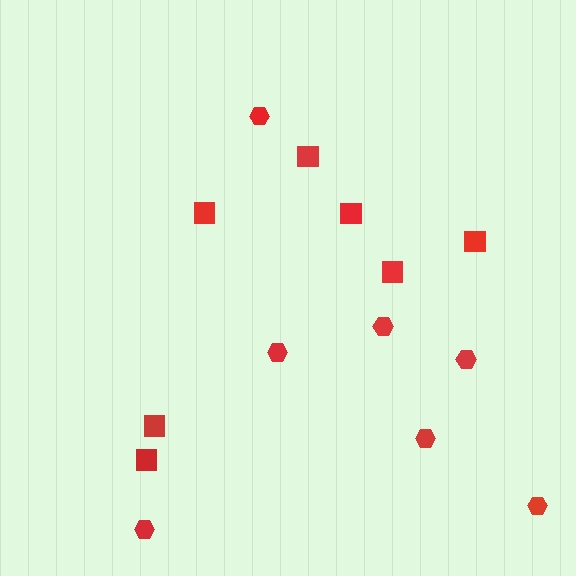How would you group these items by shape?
There are 2 groups: one group of squares (7) and one group of hexagons (7).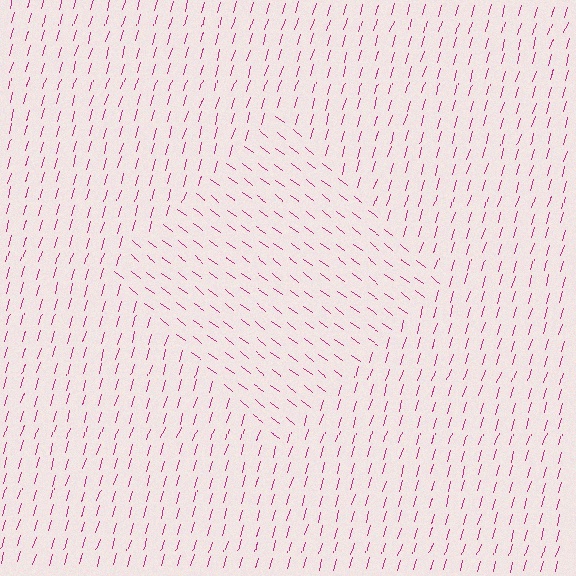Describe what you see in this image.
The image is filled with small magenta line segments. A diamond region in the image has lines oriented differently from the surrounding lines, creating a visible texture boundary.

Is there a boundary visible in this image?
Yes, there is a texture boundary formed by a change in line orientation.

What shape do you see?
I see a diamond.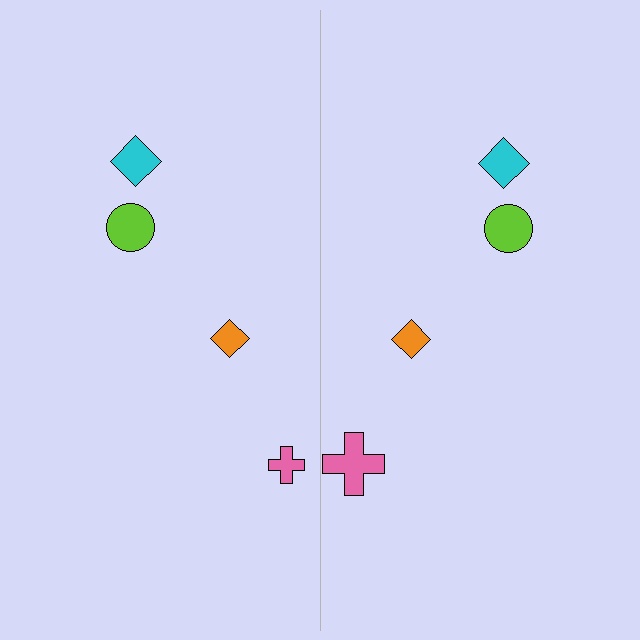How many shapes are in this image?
There are 8 shapes in this image.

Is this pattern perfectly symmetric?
No, the pattern is not perfectly symmetric. The pink cross on the right side has a different size than its mirror counterpart.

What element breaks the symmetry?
The pink cross on the right side has a different size than its mirror counterpart.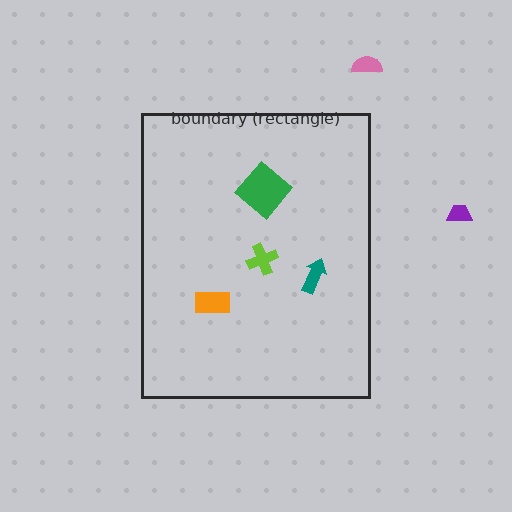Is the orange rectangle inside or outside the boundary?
Inside.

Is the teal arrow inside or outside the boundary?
Inside.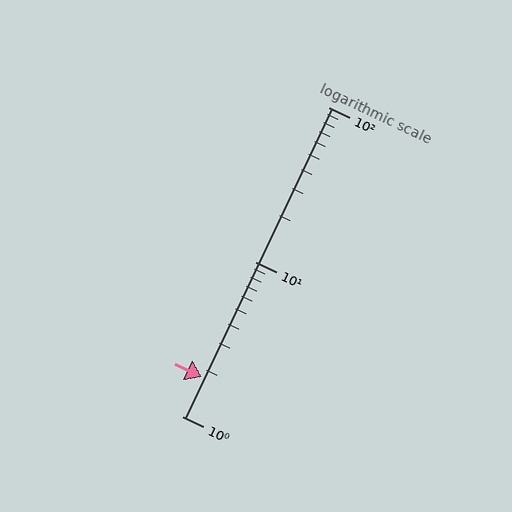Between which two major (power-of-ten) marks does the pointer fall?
The pointer is between 1 and 10.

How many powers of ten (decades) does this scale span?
The scale spans 2 decades, from 1 to 100.